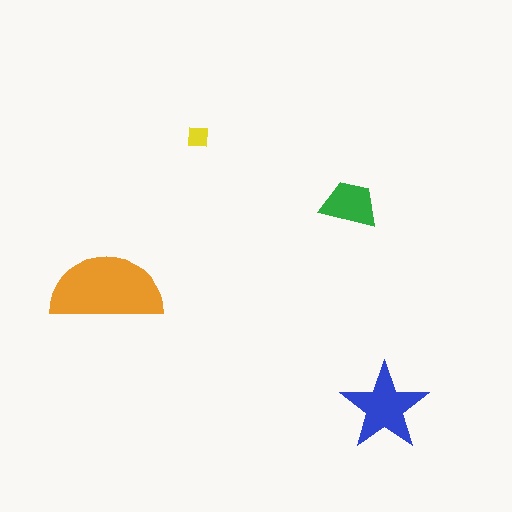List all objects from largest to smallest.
The orange semicircle, the blue star, the green trapezoid, the yellow square.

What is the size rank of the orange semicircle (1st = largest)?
1st.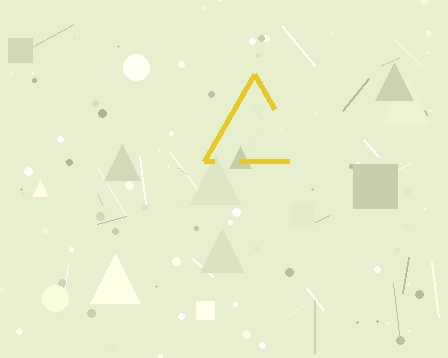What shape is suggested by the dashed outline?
The dashed outline suggests a triangle.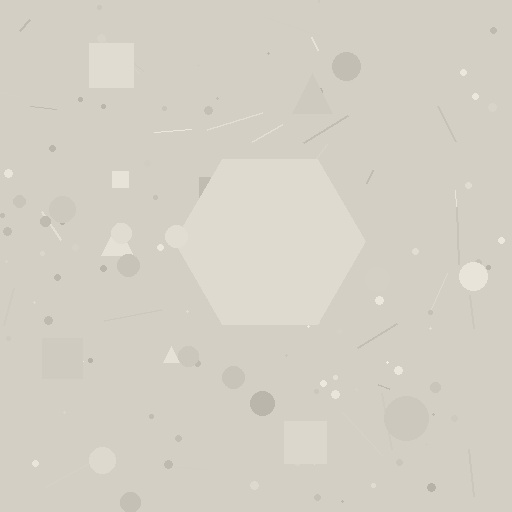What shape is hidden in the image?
A hexagon is hidden in the image.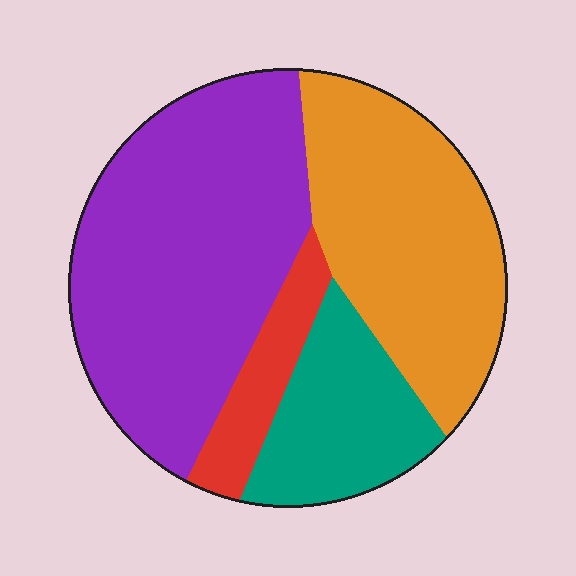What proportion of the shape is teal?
Teal covers around 15% of the shape.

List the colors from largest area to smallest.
From largest to smallest: purple, orange, teal, red.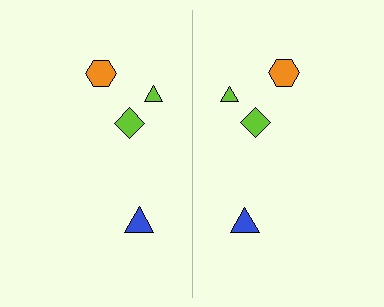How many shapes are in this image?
There are 8 shapes in this image.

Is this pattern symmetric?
Yes, this pattern has bilateral (reflection) symmetry.